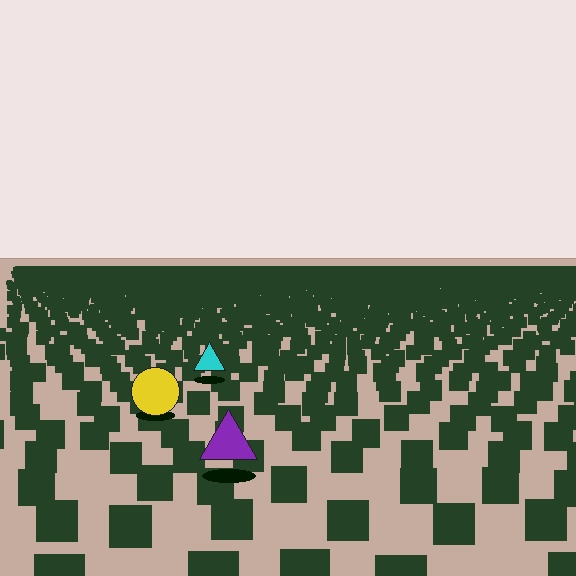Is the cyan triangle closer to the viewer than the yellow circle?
No. The yellow circle is closer — you can tell from the texture gradient: the ground texture is coarser near it.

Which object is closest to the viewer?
The purple triangle is closest. The texture marks near it are larger and more spread out.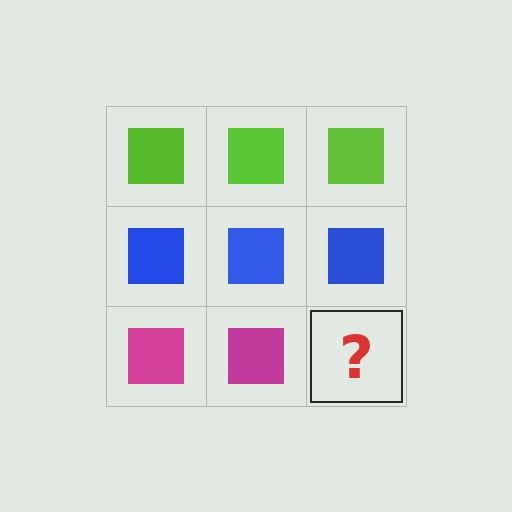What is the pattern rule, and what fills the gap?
The rule is that each row has a consistent color. The gap should be filled with a magenta square.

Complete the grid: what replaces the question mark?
The question mark should be replaced with a magenta square.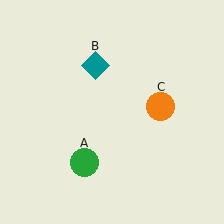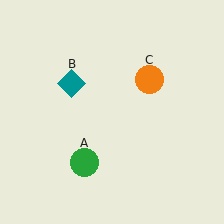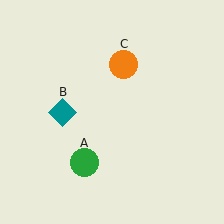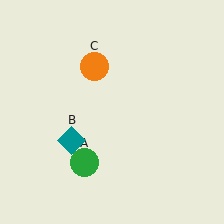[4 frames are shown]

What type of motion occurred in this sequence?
The teal diamond (object B), orange circle (object C) rotated counterclockwise around the center of the scene.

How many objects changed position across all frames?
2 objects changed position: teal diamond (object B), orange circle (object C).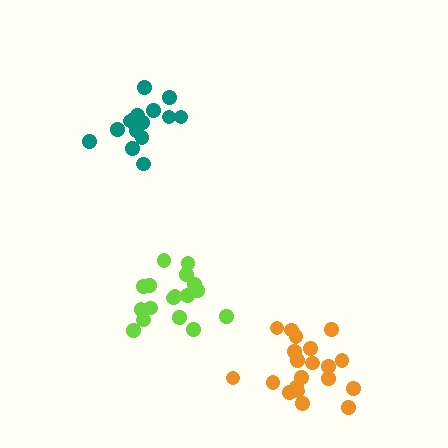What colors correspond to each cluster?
The clusters are colored: orange, teal, lime.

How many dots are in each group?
Group 1: 20 dots, Group 2: 15 dots, Group 3: 17 dots (52 total).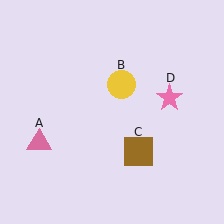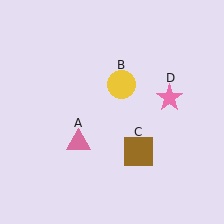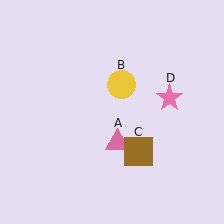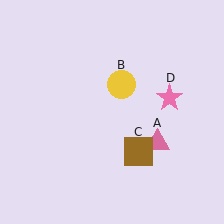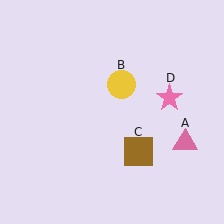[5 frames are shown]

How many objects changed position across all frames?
1 object changed position: pink triangle (object A).